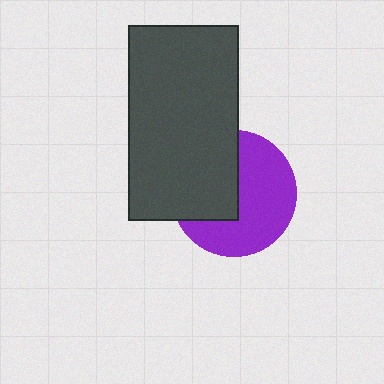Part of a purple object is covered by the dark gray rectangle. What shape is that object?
It is a circle.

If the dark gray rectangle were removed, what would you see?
You would see the complete purple circle.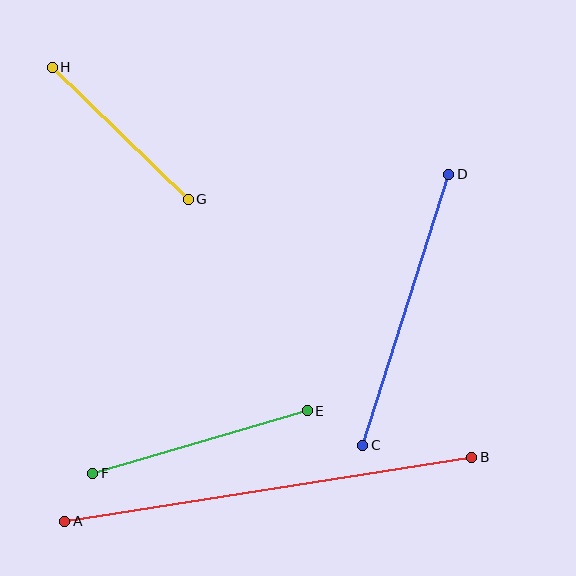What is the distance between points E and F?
The distance is approximately 223 pixels.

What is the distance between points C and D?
The distance is approximately 285 pixels.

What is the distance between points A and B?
The distance is approximately 412 pixels.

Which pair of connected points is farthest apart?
Points A and B are farthest apart.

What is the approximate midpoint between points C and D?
The midpoint is at approximately (406, 310) pixels.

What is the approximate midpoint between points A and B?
The midpoint is at approximately (268, 489) pixels.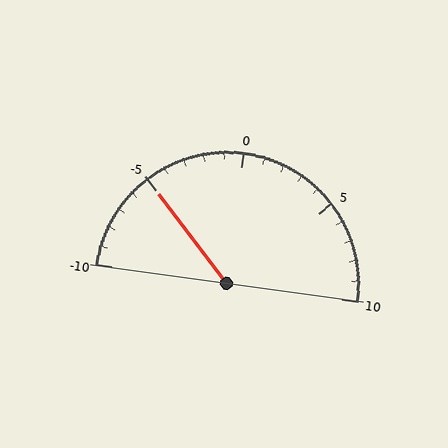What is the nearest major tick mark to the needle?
The nearest major tick mark is -5.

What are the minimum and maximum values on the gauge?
The gauge ranges from -10 to 10.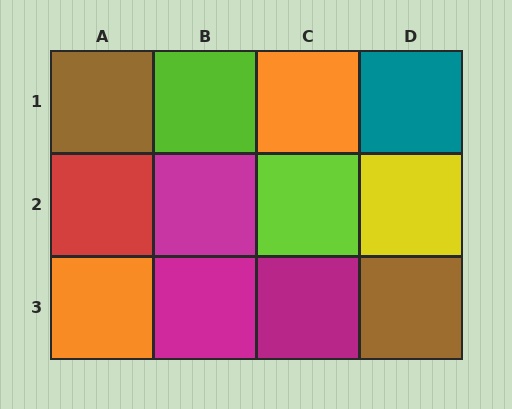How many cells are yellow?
1 cell is yellow.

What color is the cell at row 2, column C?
Lime.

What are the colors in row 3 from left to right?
Orange, magenta, magenta, brown.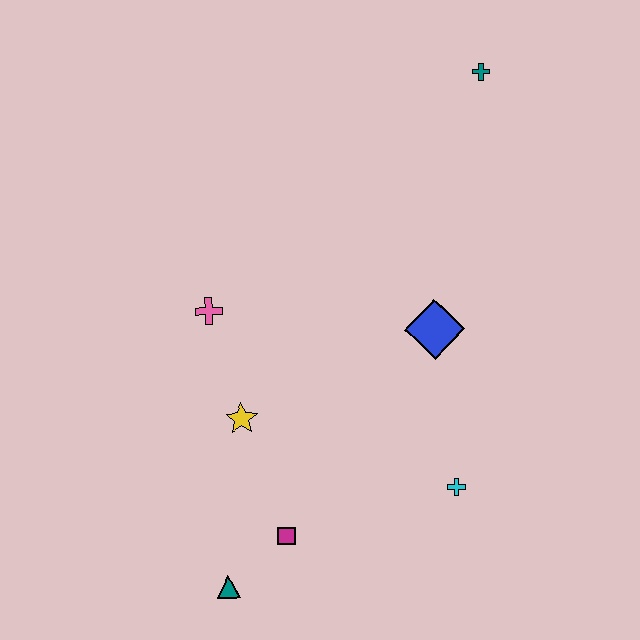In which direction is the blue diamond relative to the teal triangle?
The blue diamond is above the teal triangle.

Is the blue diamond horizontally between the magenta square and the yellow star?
No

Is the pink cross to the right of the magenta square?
No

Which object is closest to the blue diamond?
The cyan cross is closest to the blue diamond.